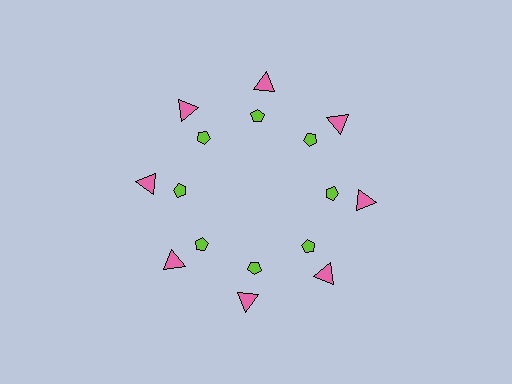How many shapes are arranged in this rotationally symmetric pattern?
There are 16 shapes, arranged in 8 groups of 2.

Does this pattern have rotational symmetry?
Yes, this pattern has 8-fold rotational symmetry. It looks the same after rotating 45 degrees around the center.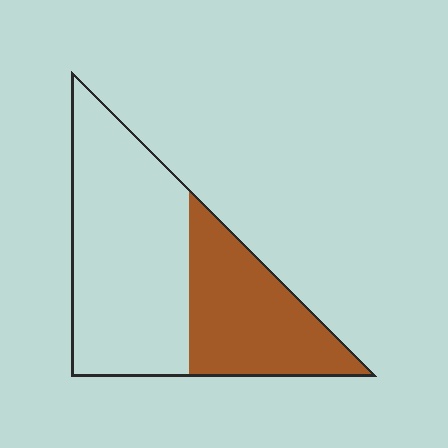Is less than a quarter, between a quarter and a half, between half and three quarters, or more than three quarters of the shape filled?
Between a quarter and a half.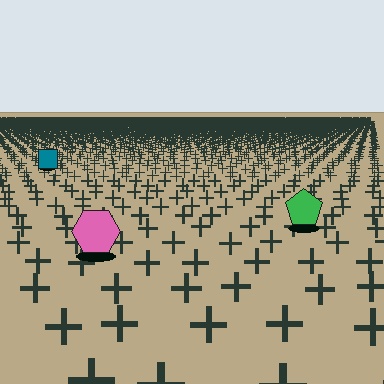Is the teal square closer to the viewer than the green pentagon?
No. The green pentagon is closer — you can tell from the texture gradient: the ground texture is coarser near it.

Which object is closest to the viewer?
The pink hexagon is closest. The texture marks near it are larger and more spread out.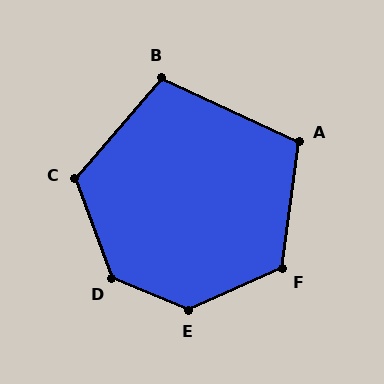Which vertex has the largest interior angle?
E, at approximately 134 degrees.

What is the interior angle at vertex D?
Approximately 132 degrees (obtuse).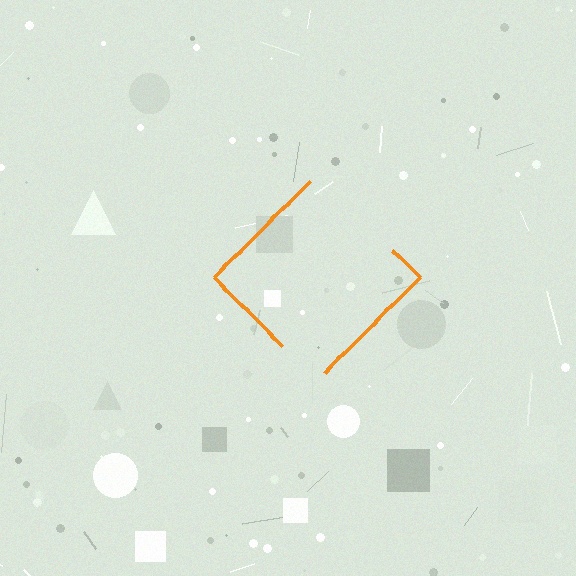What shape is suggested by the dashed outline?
The dashed outline suggests a diamond.